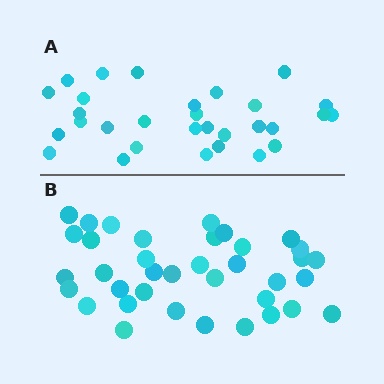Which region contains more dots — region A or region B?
Region B (the bottom region) has more dots.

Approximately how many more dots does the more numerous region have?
Region B has roughly 8 or so more dots than region A.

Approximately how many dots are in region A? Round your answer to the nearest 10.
About 30 dots.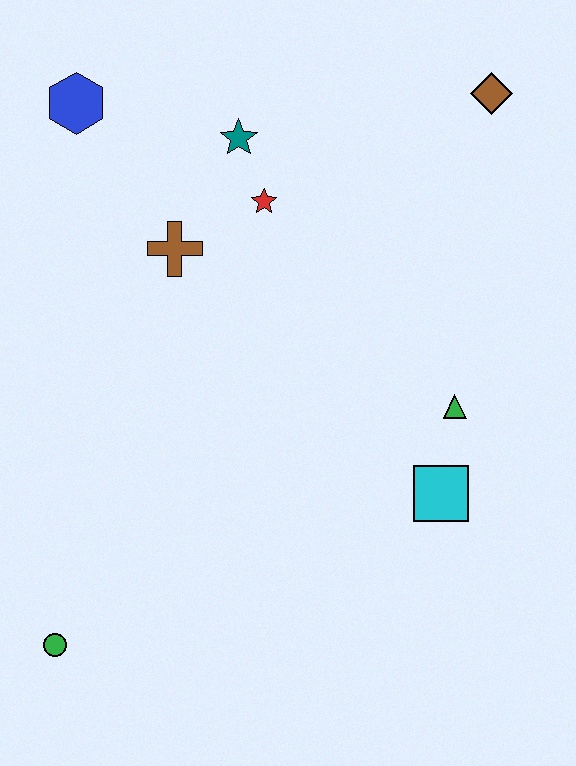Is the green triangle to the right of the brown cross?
Yes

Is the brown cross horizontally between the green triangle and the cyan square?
No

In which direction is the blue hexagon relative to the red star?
The blue hexagon is to the left of the red star.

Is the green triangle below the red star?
Yes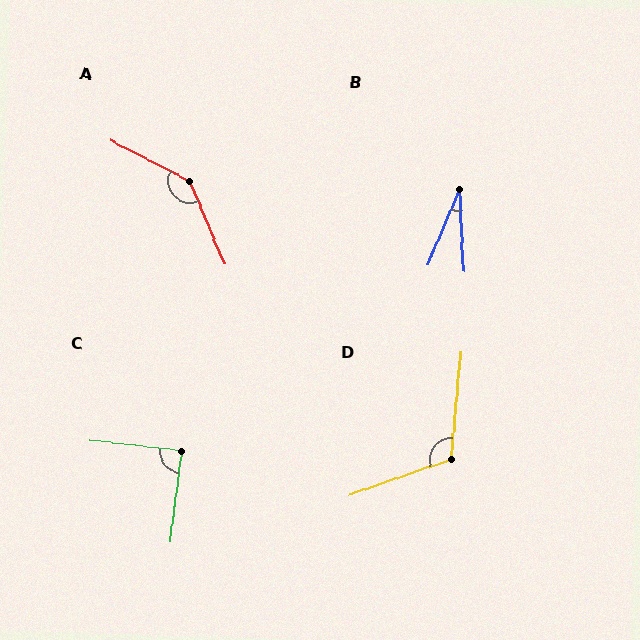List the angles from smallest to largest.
B (26°), C (90°), D (115°), A (140°).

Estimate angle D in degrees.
Approximately 115 degrees.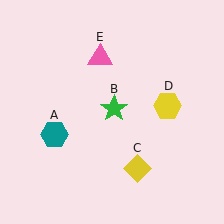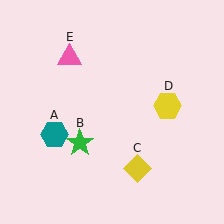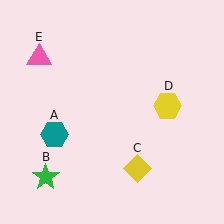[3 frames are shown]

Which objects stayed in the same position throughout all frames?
Teal hexagon (object A) and yellow diamond (object C) and yellow hexagon (object D) remained stationary.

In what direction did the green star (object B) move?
The green star (object B) moved down and to the left.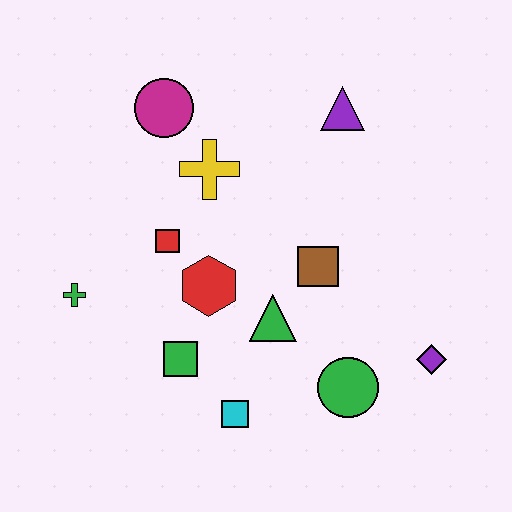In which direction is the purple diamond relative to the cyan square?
The purple diamond is to the right of the cyan square.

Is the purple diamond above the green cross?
No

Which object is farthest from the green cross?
The purple diamond is farthest from the green cross.